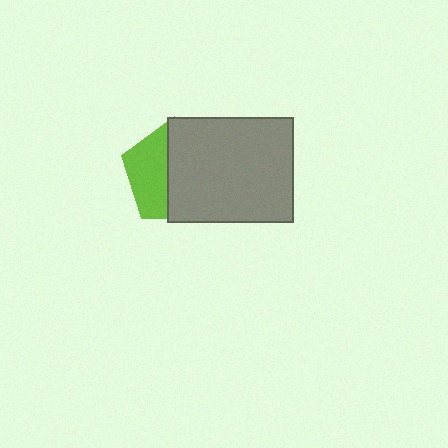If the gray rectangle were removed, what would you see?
You would see the complete lime pentagon.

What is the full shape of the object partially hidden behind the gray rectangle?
The partially hidden object is a lime pentagon.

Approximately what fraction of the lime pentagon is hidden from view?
Roughly 59% of the lime pentagon is hidden behind the gray rectangle.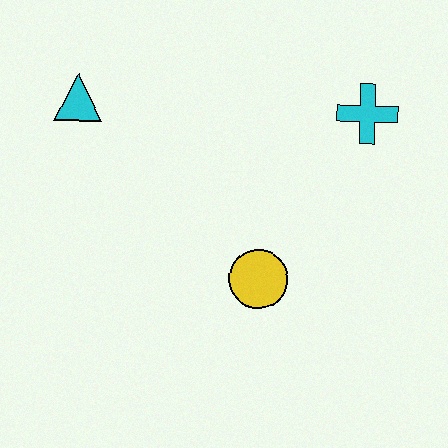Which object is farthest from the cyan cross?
The cyan triangle is farthest from the cyan cross.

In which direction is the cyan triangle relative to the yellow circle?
The cyan triangle is to the left of the yellow circle.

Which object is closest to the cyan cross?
The yellow circle is closest to the cyan cross.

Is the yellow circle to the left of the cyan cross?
Yes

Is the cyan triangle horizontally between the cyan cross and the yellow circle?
No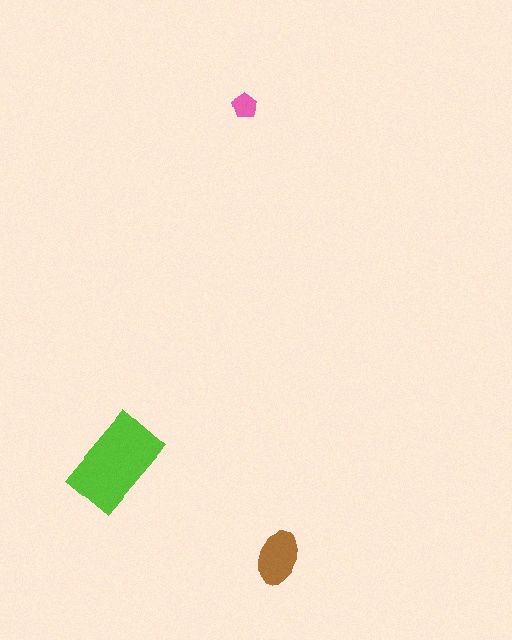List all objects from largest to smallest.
The lime rectangle, the brown ellipse, the pink pentagon.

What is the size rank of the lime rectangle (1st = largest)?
1st.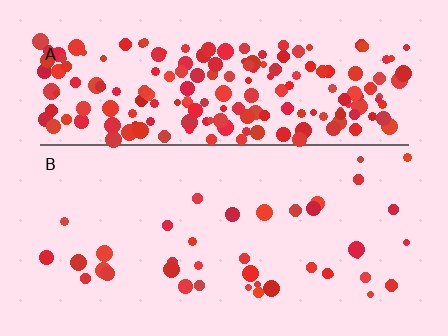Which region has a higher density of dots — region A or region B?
A (the top).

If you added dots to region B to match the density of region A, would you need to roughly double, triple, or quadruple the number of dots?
Approximately quadruple.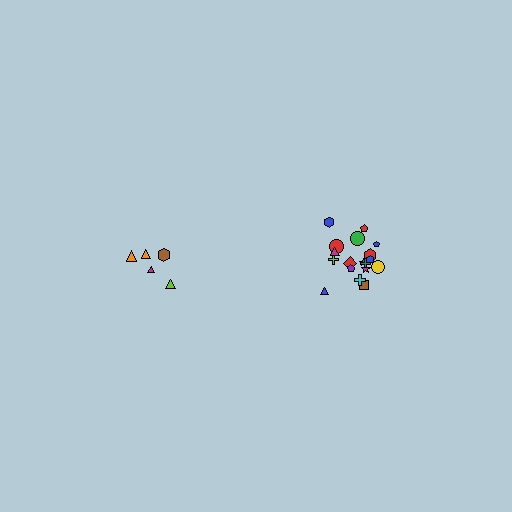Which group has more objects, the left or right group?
The right group.